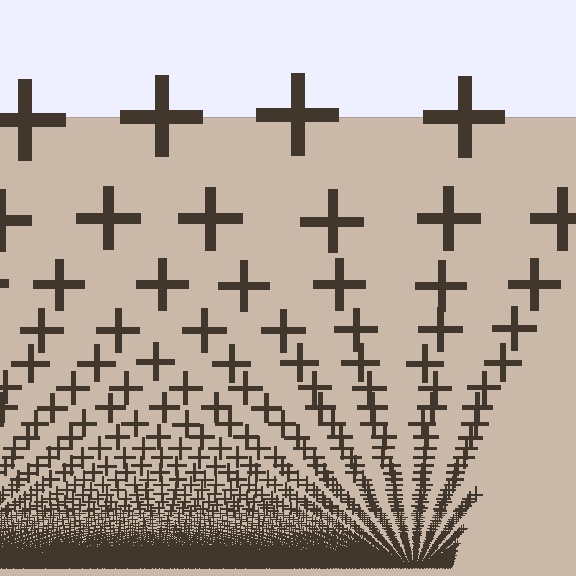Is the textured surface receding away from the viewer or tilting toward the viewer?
The surface appears to tilt toward the viewer. Texture elements get larger and sparser toward the top.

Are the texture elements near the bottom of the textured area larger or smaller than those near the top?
Smaller. The gradient is inverted — elements near the bottom are smaller and denser.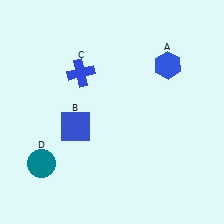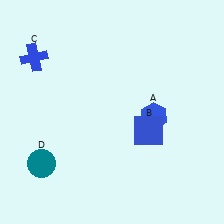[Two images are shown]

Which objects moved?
The objects that moved are: the blue hexagon (A), the blue square (B), the blue cross (C).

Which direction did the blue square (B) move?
The blue square (B) moved right.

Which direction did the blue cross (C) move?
The blue cross (C) moved left.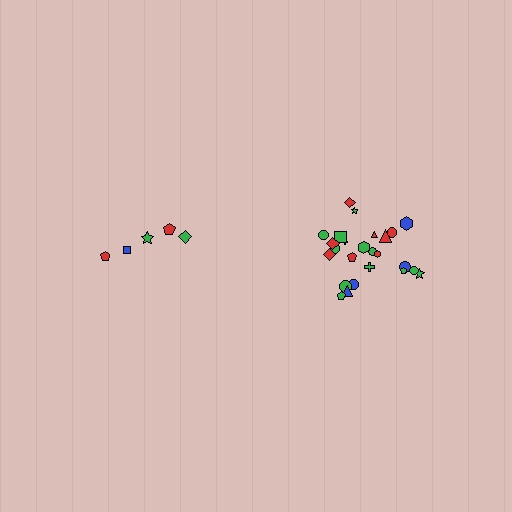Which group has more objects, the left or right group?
The right group.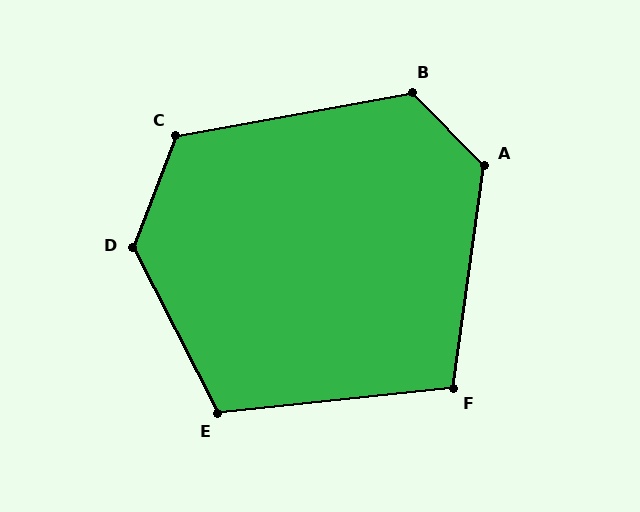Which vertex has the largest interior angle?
D, at approximately 131 degrees.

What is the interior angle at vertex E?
Approximately 111 degrees (obtuse).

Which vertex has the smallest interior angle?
F, at approximately 104 degrees.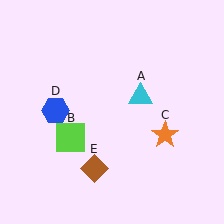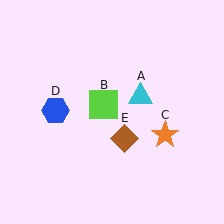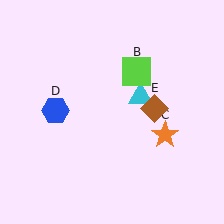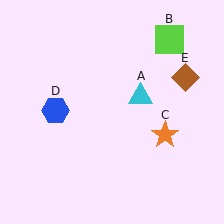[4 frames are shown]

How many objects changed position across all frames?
2 objects changed position: lime square (object B), brown diamond (object E).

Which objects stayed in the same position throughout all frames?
Cyan triangle (object A) and orange star (object C) and blue hexagon (object D) remained stationary.